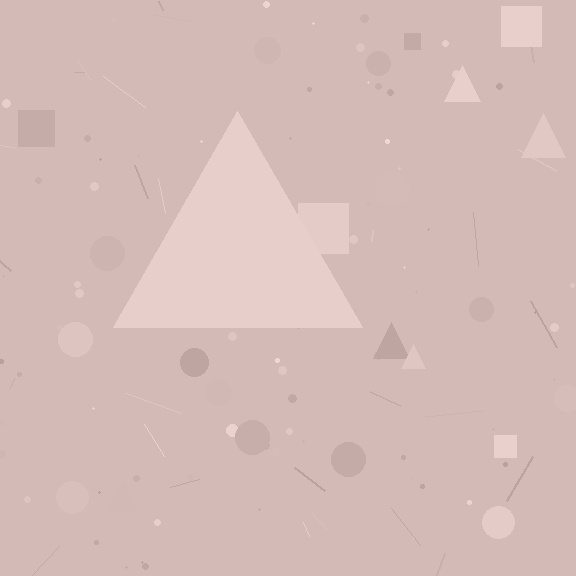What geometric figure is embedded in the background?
A triangle is embedded in the background.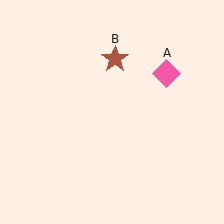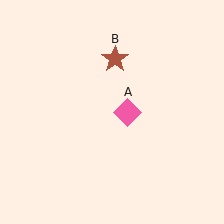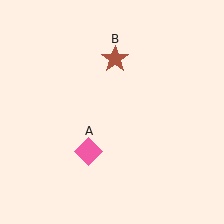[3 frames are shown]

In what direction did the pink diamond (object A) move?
The pink diamond (object A) moved down and to the left.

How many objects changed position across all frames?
1 object changed position: pink diamond (object A).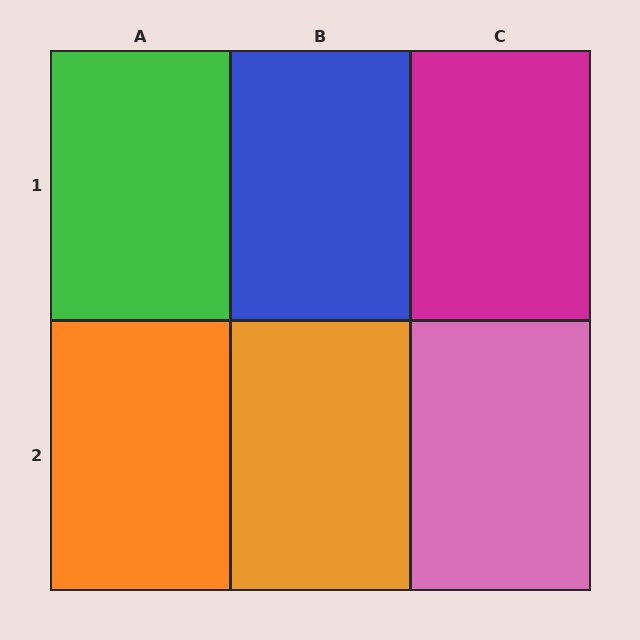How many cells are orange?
2 cells are orange.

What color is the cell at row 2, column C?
Pink.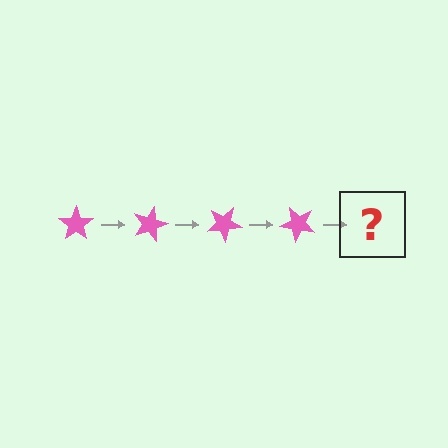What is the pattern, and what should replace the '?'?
The pattern is that the star rotates 15 degrees each step. The '?' should be a pink star rotated 60 degrees.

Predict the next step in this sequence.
The next step is a pink star rotated 60 degrees.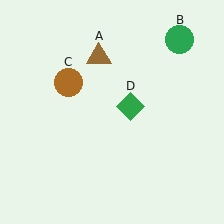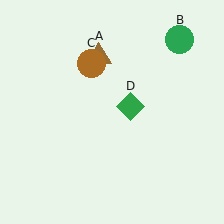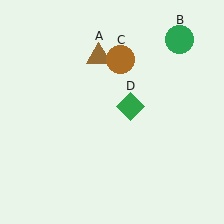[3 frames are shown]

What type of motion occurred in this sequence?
The brown circle (object C) rotated clockwise around the center of the scene.